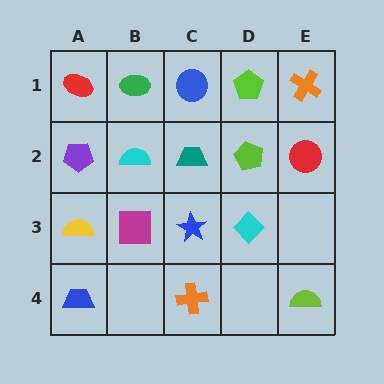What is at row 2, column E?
A red circle.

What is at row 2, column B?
A cyan semicircle.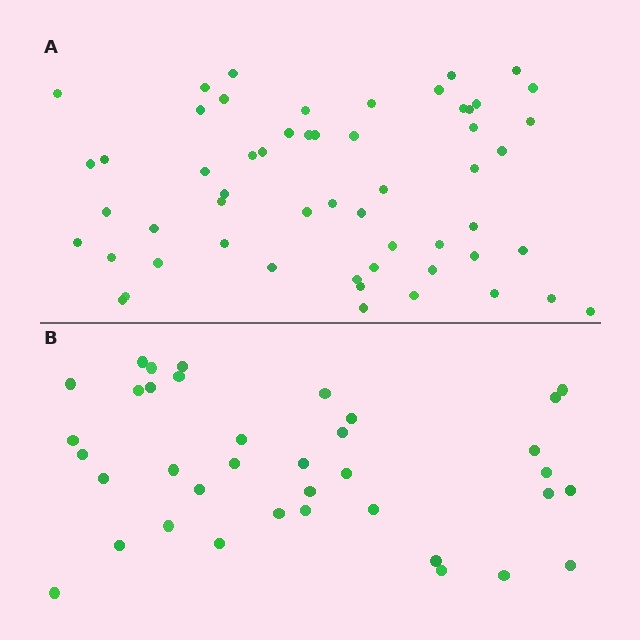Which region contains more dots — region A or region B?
Region A (the top region) has more dots.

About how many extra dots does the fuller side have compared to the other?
Region A has approximately 20 more dots than region B.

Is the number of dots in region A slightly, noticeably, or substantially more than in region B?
Region A has substantially more. The ratio is roughly 1.5 to 1.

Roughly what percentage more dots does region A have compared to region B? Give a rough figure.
About 50% more.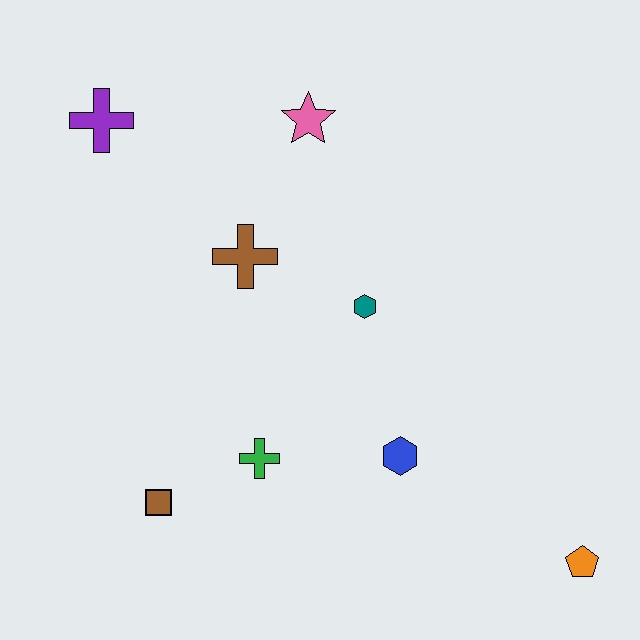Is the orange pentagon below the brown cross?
Yes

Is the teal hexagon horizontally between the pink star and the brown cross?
No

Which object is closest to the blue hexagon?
The green cross is closest to the blue hexagon.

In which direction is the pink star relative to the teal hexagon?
The pink star is above the teal hexagon.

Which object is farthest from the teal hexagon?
The orange pentagon is farthest from the teal hexagon.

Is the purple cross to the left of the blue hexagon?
Yes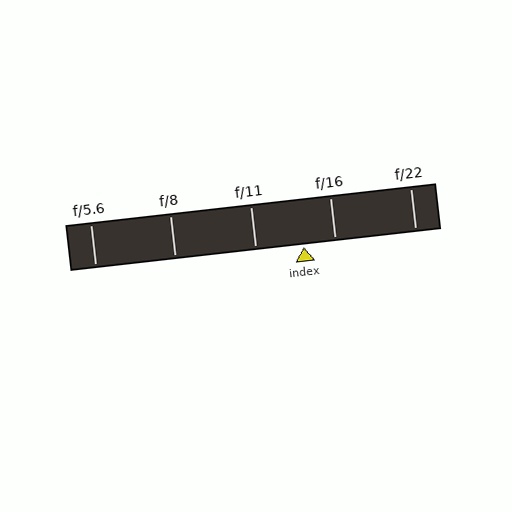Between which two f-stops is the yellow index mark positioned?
The index mark is between f/11 and f/16.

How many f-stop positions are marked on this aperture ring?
There are 5 f-stop positions marked.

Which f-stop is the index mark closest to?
The index mark is closest to f/16.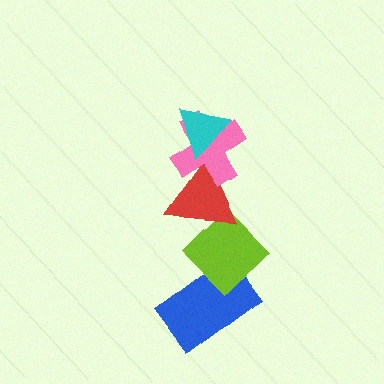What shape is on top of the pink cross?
The cyan triangle is on top of the pink cross.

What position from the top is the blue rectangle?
The blue rectangle is 5th from the top.